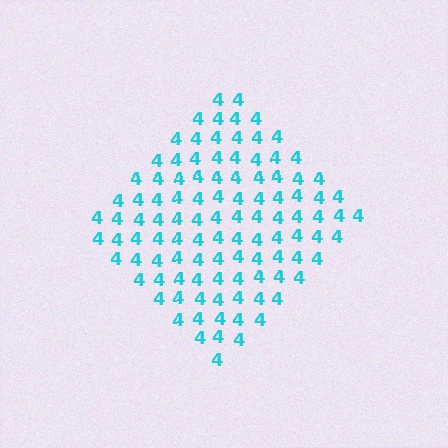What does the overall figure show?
The overall figure shows a diamond.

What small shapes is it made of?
It is made of small digit 4's.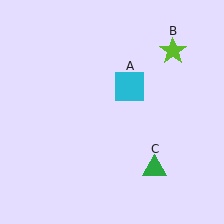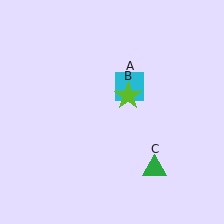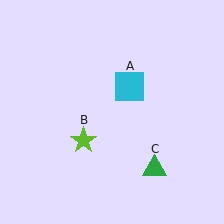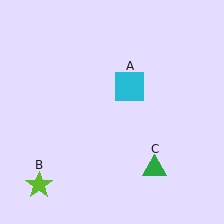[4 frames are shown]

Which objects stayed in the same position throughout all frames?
Cyan square (object A) and green triangle (object C) remained stationary.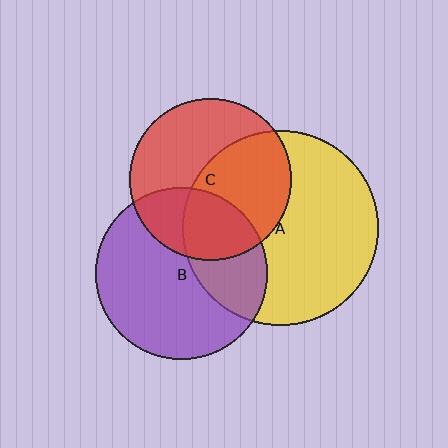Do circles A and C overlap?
Yes.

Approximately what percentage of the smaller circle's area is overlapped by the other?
Approximately 50%.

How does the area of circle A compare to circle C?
Approximately 1.5 times.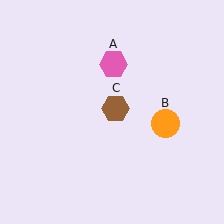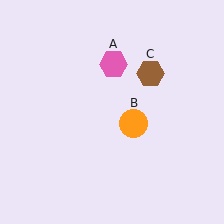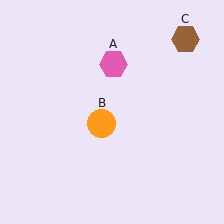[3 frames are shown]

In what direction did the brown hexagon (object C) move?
The brown hexagon (object C) moved up and to the right.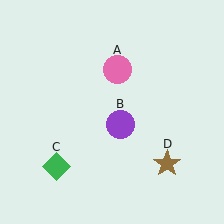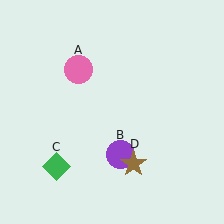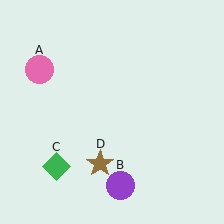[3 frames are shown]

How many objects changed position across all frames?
3 objects changed position: pink circle (object A), purple circle (object B), brown star (object D).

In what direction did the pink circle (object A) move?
The pink circle (object A) moved left.